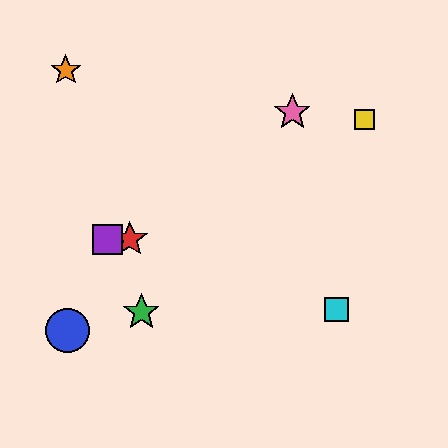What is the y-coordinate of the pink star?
The pink star is at y≈112.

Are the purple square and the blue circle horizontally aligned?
No, the purple square is at y≈239 and the blue circle is at y≈331.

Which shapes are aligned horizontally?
The red star, the purple square are aligned horizontally.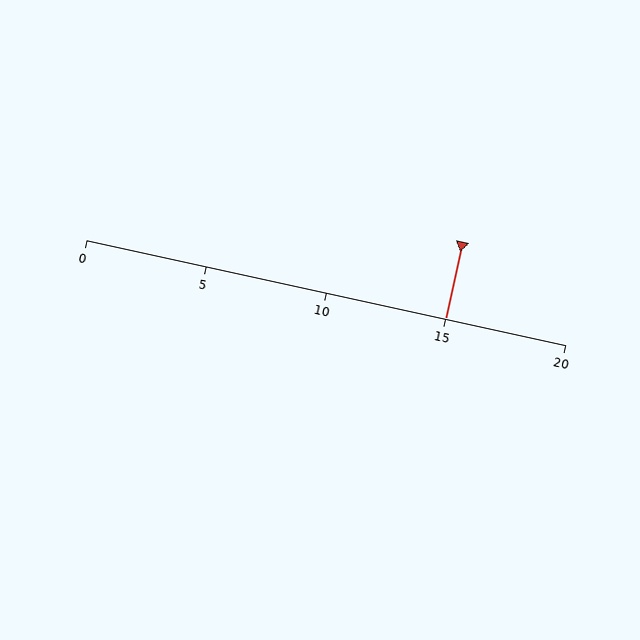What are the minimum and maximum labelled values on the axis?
The axis runs from 0 to 20.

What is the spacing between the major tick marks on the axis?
The major ticks are spaced 5 apart.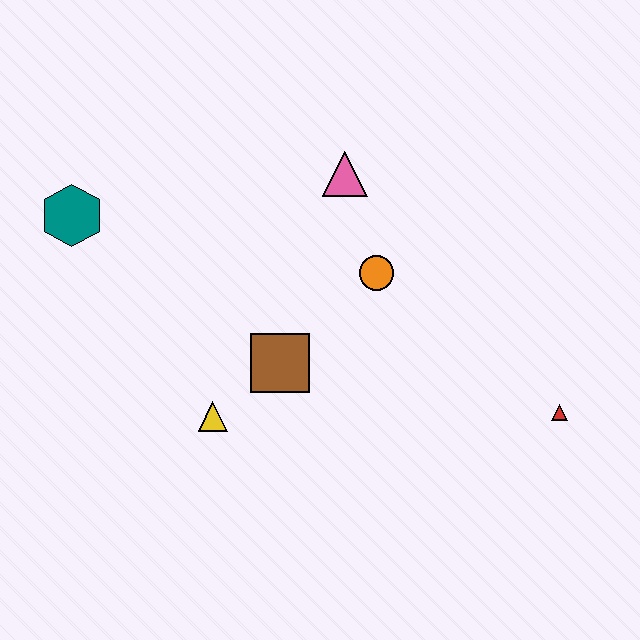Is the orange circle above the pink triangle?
No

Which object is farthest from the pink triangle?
The red triangle is farthest from the pink triangle.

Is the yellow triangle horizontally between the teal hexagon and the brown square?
Yes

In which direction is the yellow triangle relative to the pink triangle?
The yellow triangle is below the pink triangle.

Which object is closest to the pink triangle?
The orange circle is closest to the pink triangle.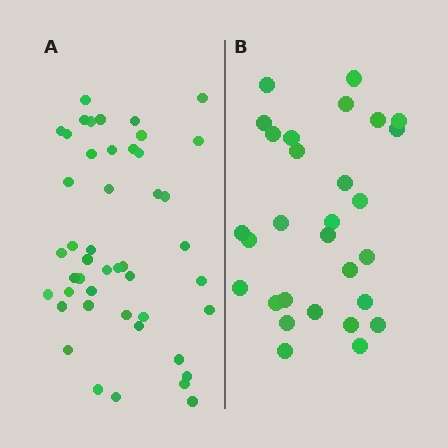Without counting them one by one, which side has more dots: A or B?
Region A (the left region) has more dots.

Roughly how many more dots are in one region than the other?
Region A has approximately 15 more dots than region B.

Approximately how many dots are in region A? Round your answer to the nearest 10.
About 50 dots. (The exact count is 46, which rounds to 50.)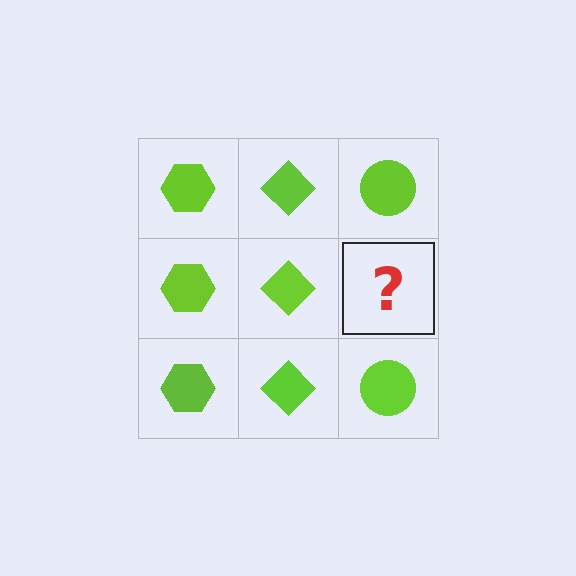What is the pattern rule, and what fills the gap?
The rule is that each column has a consistent shape. The gap should be filled with a lime circle.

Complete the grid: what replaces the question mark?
The question mark should be replaced with a lime circle.